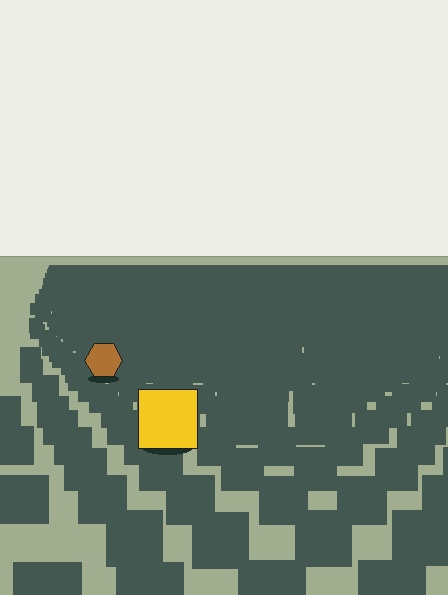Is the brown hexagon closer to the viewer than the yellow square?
No. The yellow square is closer — you can tell from the texture gradient: the ground texture is coarser near it.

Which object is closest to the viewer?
The yellow square is closest. The texture marks near it are larger and more spread out.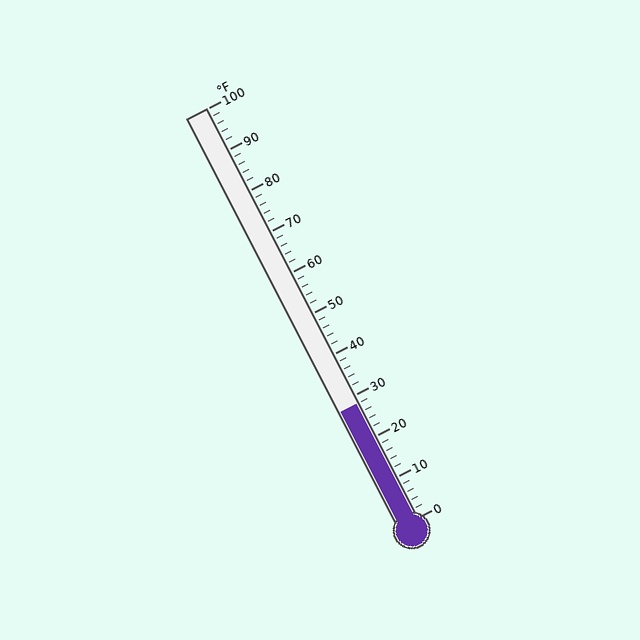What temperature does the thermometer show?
The thermometer shows approximately 28°F.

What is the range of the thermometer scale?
The thermometer scale ranges from 0°F to 100°F.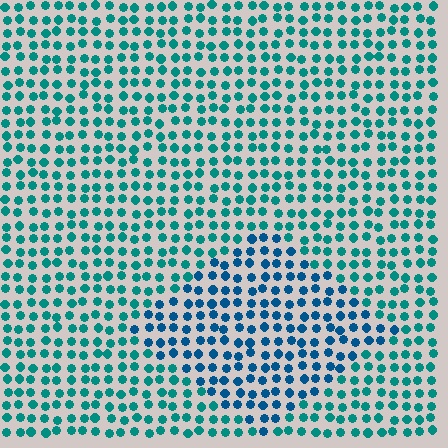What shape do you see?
I see a diamond.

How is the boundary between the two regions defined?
The boundary is defined purely by a slight shift in hue (about 30 degrees). Spacing, size, and orientation are identical on both sides.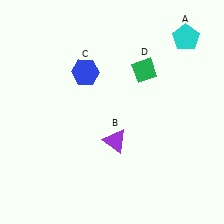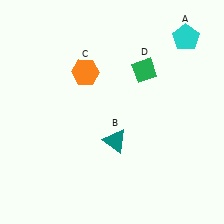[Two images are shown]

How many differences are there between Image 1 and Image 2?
There are 2 differences between the two images.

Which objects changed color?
B changed from purple to teal. C changed from blue to orange.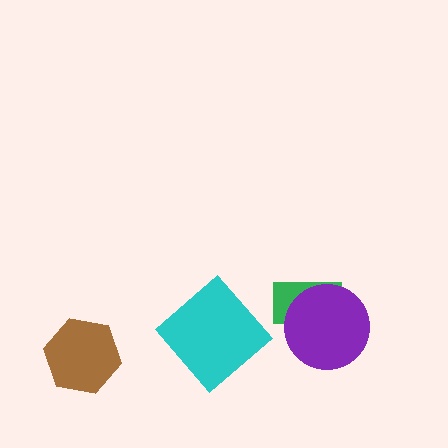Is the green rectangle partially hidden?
Yes, it is partially covered by another shape.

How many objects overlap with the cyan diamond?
0 objects overlap with the cyan diamond.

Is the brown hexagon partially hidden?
No, no other shape covers it.